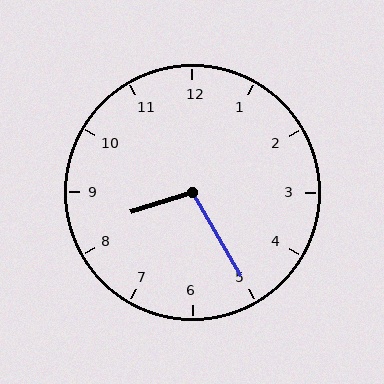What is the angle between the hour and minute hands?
Approximately 102 degrees.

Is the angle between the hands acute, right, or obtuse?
It is obtuse.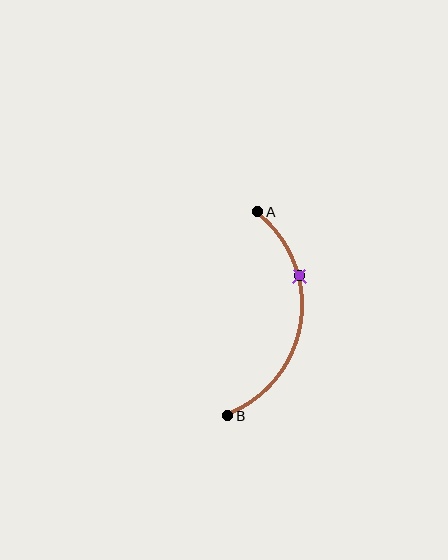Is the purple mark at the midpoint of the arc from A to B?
No. The purple mark lies on the arc but is closer to endpoint A. The arc midpoint would be at the point on the curve equidistant along the arc from both A and B.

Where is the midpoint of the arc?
The arc midpoint is the point on the curve farthest from the straight line joining A and B. It sits to the right of that line.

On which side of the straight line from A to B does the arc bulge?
The arc bulges to the right of the straight line connecting A and B.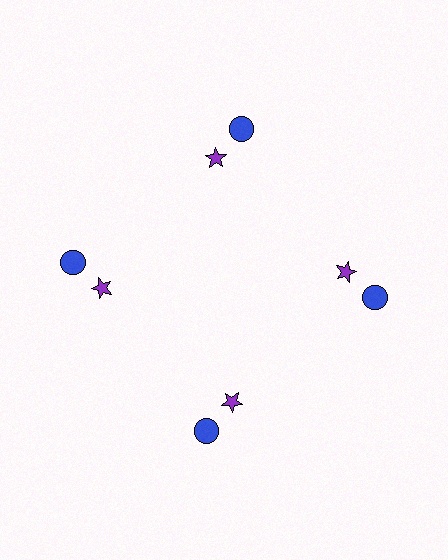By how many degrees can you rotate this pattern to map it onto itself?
The pattern maps onto itself every 90 degrees of rotation.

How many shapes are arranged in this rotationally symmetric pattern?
There are 8 shapes, arranged in 4 groups of 2.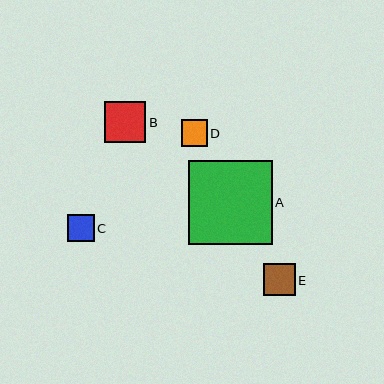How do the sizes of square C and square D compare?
Square C and square D are approximately the same size.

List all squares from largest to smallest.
From largest to smallest: A, B, E, C, D.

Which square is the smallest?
Square D is the smallest with a size of approximately 26 pixels.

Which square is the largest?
Square A is the largest with a size of approximately 84 pixels.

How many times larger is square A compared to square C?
Square A is approximately 3.1 times the size of square C.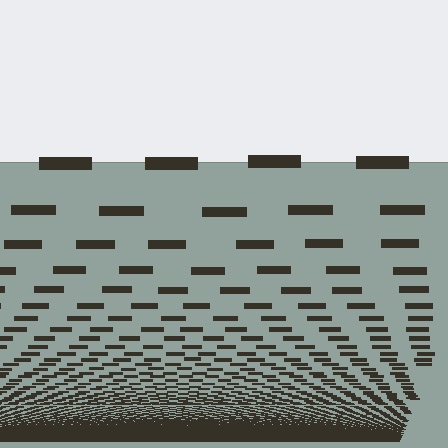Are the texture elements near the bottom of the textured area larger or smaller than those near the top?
Smaller. The gradient is inverted — elements near the bottom are smaller and denser.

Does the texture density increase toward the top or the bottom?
Density increases toward the bottom.